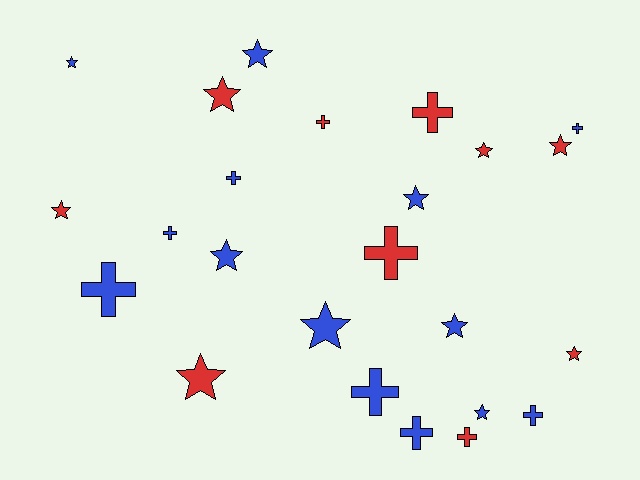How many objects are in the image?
There are 24 objects.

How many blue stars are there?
There are 7 blue stars.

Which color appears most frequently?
Blue, with 14 objects.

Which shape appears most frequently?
Star, with 13 objects.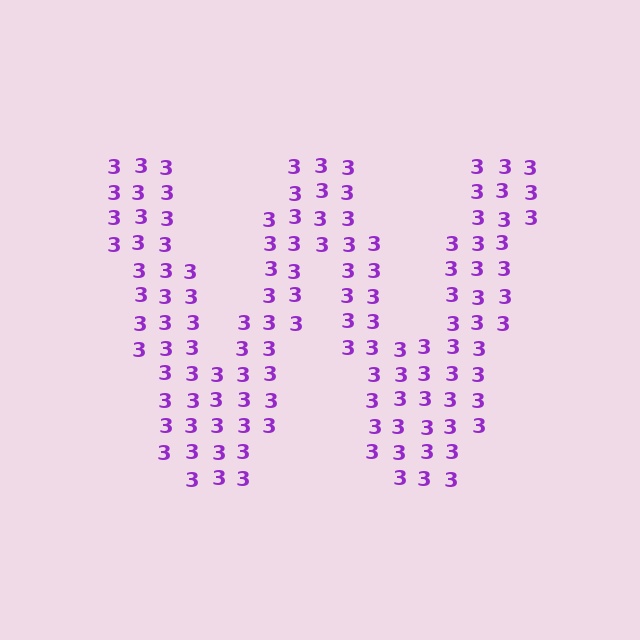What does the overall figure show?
The overall figure shows the letter W.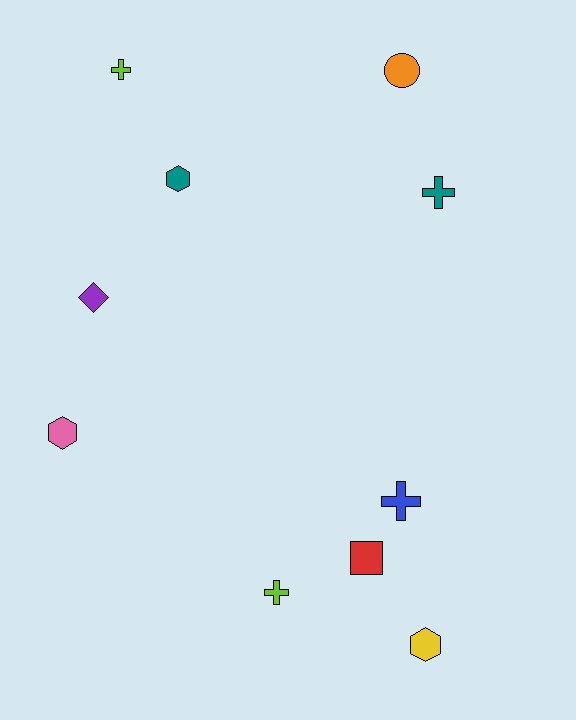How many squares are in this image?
There is 1 square.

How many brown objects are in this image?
There are no brown objects.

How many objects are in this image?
There are 10 objects.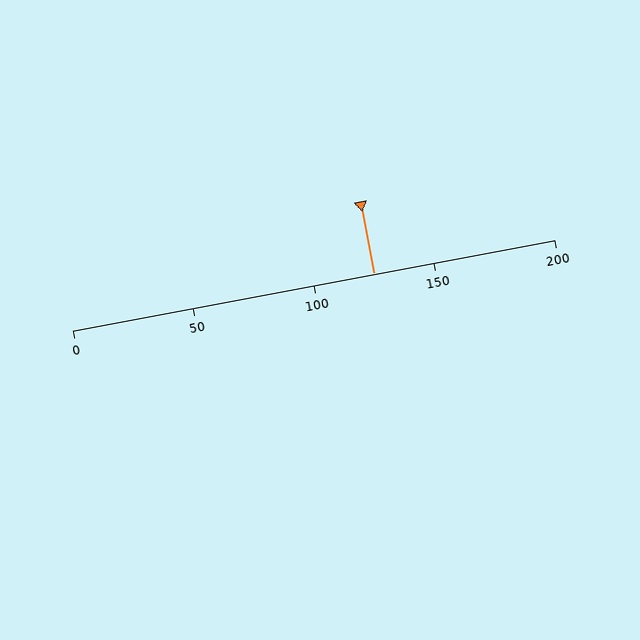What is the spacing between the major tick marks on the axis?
The major ticks are spaced 50 apart.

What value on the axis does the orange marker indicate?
The marker indicates approximately 125.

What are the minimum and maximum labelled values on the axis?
The axis runs from 0 to 200.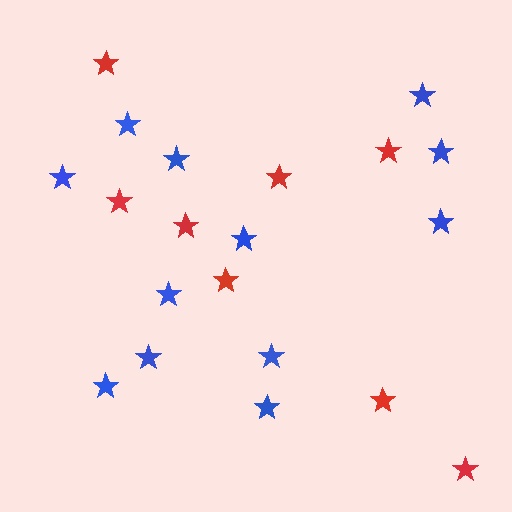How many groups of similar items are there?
There are 2 groups: one group of red stars (8) and one group of blue stars (12).